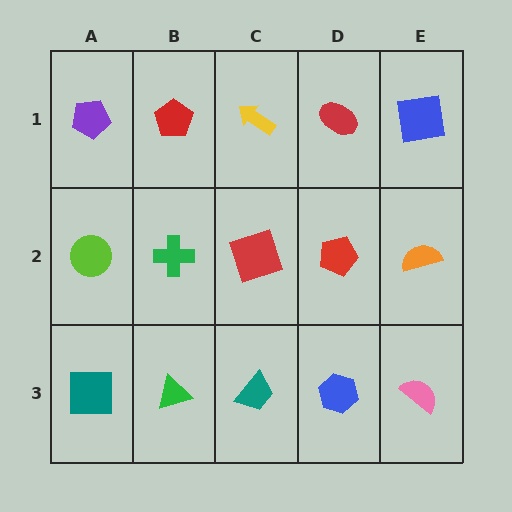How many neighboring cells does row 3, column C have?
3.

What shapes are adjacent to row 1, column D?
A red pentagon (row 2, column D), a yellow arrow (row 1, column C), a blue square (row 1, column E).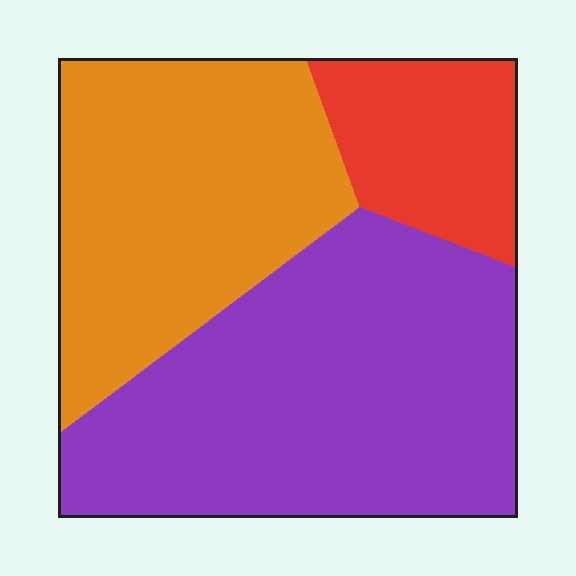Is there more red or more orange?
Orange.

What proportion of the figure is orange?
Orange covers around 35% of the figure.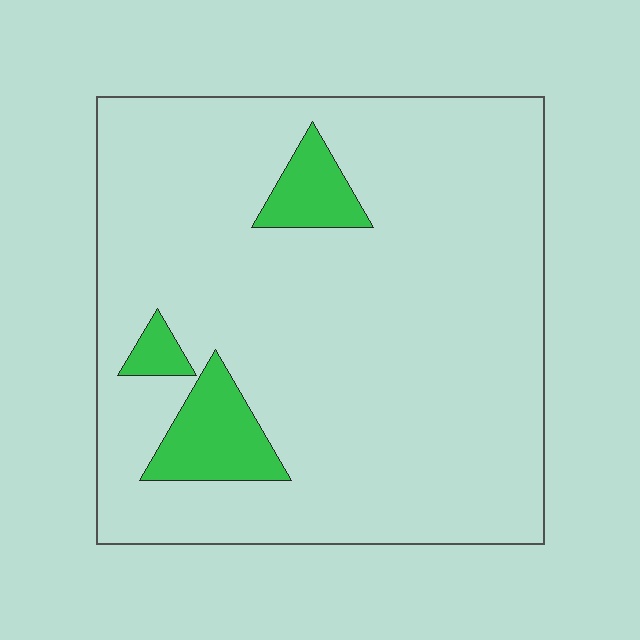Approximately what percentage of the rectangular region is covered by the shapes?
Approximately 10%.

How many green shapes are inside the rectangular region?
3.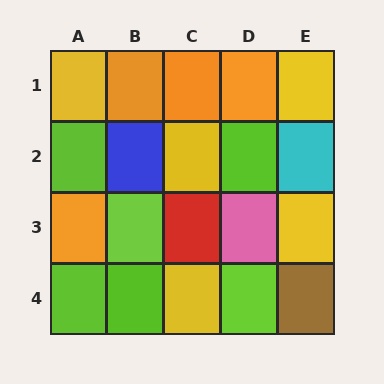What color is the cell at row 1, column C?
Orange.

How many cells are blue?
1 cell is blue.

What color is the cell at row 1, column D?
Orange.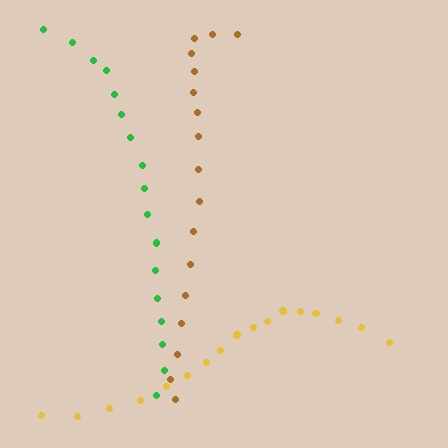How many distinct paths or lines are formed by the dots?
There are 3 distinct paths.